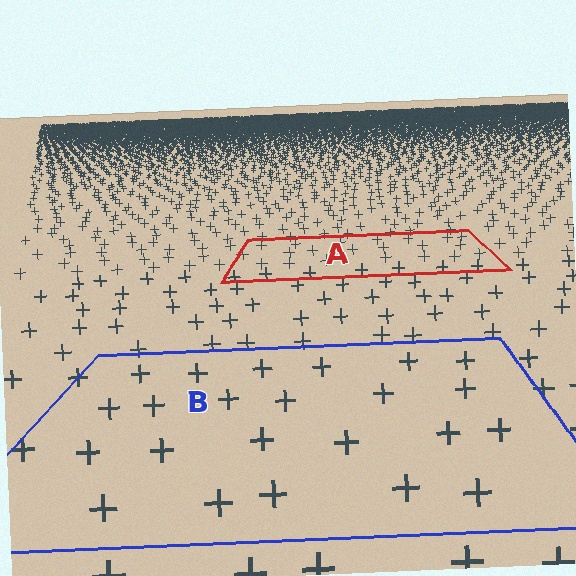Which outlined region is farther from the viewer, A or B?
Region A is farther from the viewer — the texture elements inside it appear smaller and more densely packed.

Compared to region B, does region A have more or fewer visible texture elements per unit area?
Region A has more texture elements per unit area — they are packed more densely because it is farther away.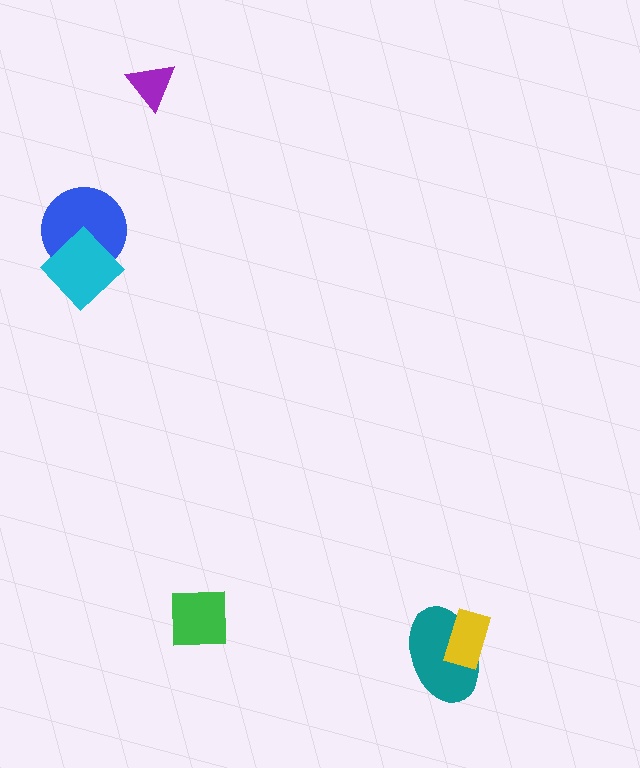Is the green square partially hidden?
No, no other shape covers it.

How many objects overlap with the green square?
0 objects overlap with the green square.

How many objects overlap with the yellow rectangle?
1 object overlaps with the yellow rectangle.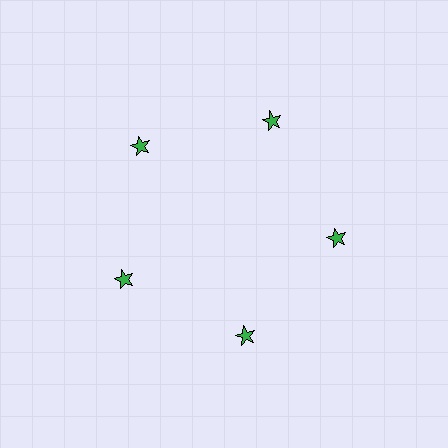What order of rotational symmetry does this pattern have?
This pattern has 5-fold rotational symmetry.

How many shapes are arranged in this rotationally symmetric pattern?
There are 5 shapes, arranged in 5 groups of 1.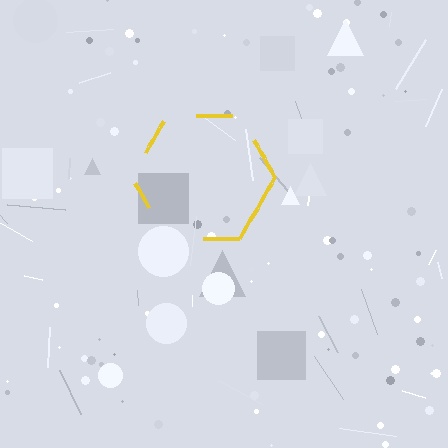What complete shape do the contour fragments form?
The contour fragments form a hexagon.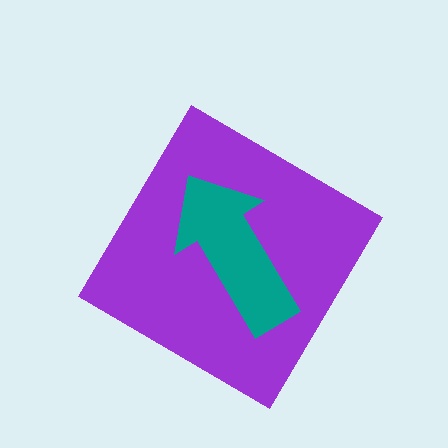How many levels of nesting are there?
2.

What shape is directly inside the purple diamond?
The teal arrow.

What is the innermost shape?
The teal arrow.